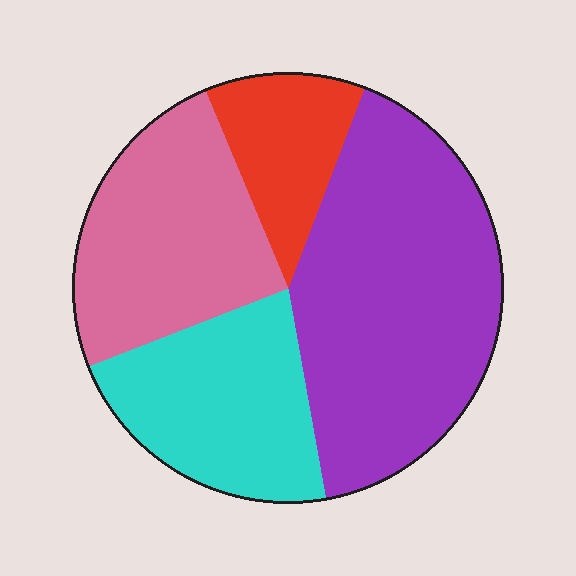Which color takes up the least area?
Red, at roughly 10%.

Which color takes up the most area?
Purple, at roughly 40%.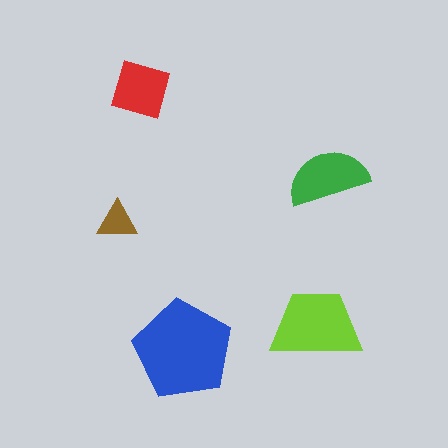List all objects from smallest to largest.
The brown triangle, the red square, the green semicircle, the lime trapezoid, the blue pentagon.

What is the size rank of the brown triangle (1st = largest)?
5th.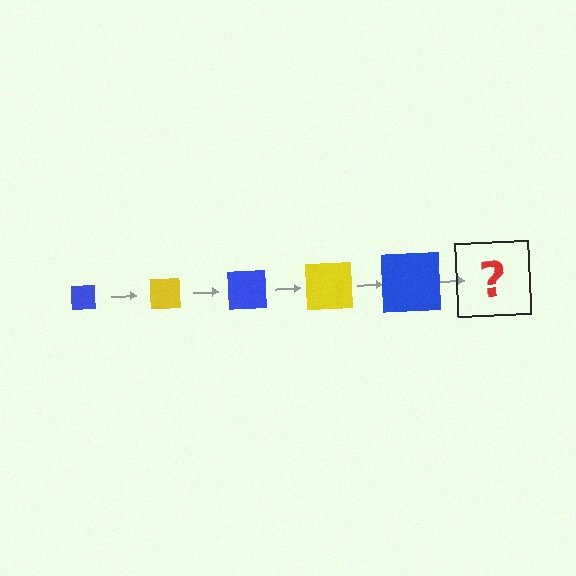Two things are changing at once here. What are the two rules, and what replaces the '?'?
The two rules are that the square grows larger each step and the color cycles through blue and yellow. The '?' should be a yellow square, larger than the previous one.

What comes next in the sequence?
The next element should be a yellow square, larger than the previous one.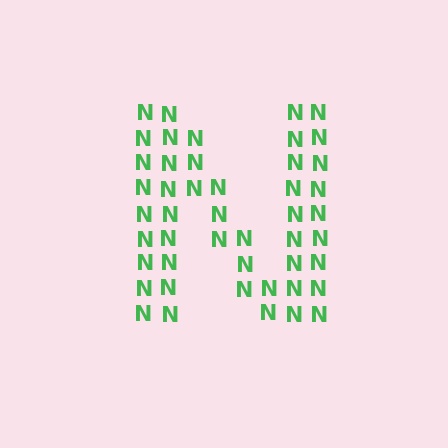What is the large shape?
The large shape is the letter N.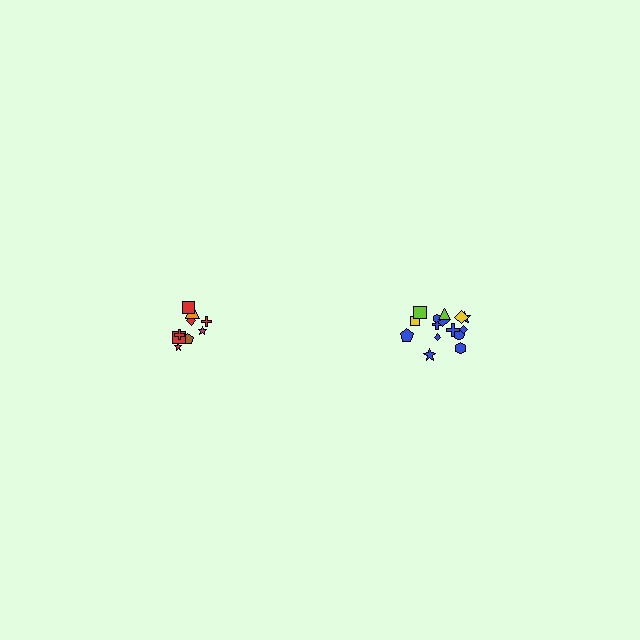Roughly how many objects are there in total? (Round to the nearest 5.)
Roughly 25 objects in total.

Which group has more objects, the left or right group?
The right group.